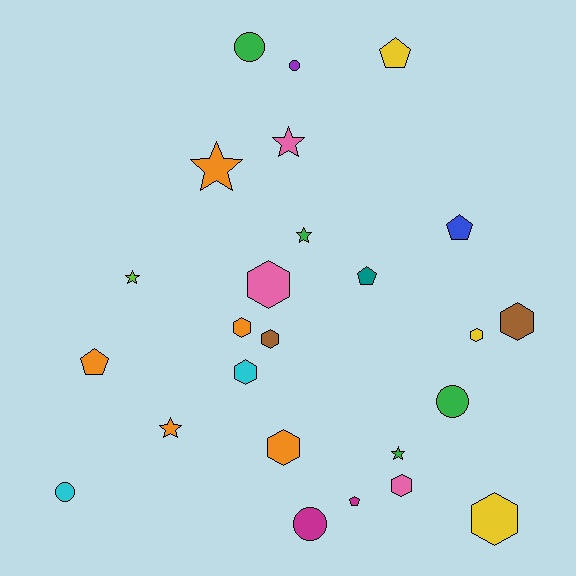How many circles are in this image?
There are 5 circles.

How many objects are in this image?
There are 25 objects.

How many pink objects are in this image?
There are 3 pink objects.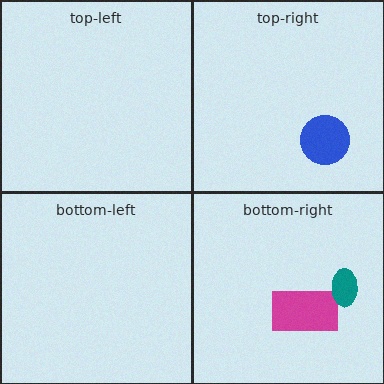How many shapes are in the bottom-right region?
2.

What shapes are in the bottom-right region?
The magenta rectangle, the teal ellipse.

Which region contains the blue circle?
The top-right region.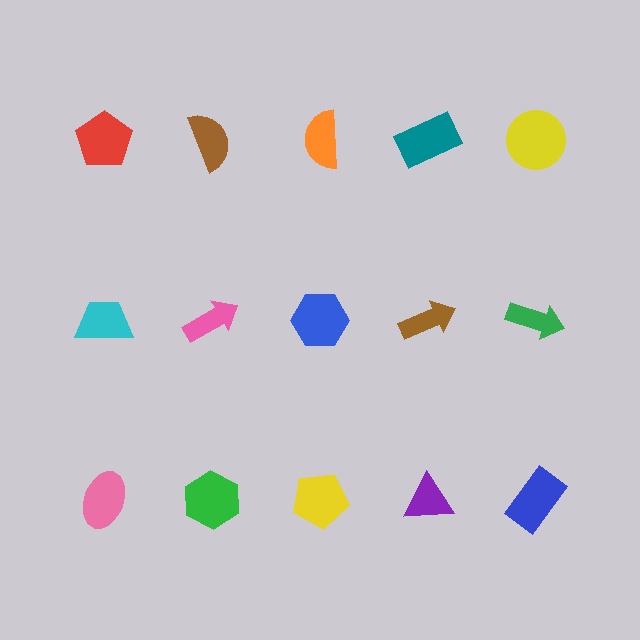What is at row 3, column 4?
A purple triangle.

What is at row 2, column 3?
A blue hexagon.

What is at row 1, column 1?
A red pentagon.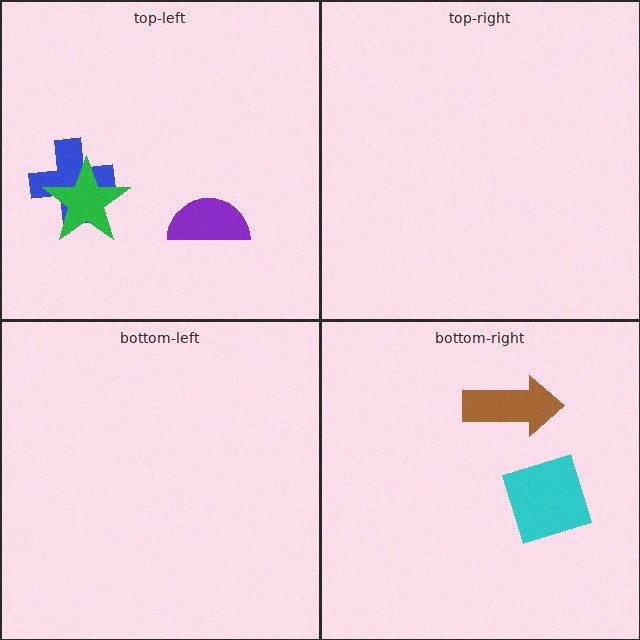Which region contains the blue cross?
The top-left region.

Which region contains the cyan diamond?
The bottom-right region.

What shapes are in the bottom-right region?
The cyan diamond, the brown arrow.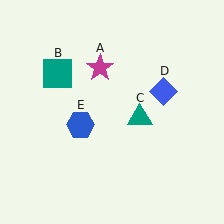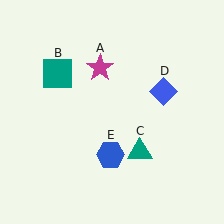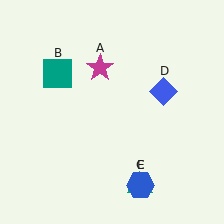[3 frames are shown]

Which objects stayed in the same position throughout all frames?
Magenta star (object A) and teal square (object B) and blue diamond (object D) remained stationary.